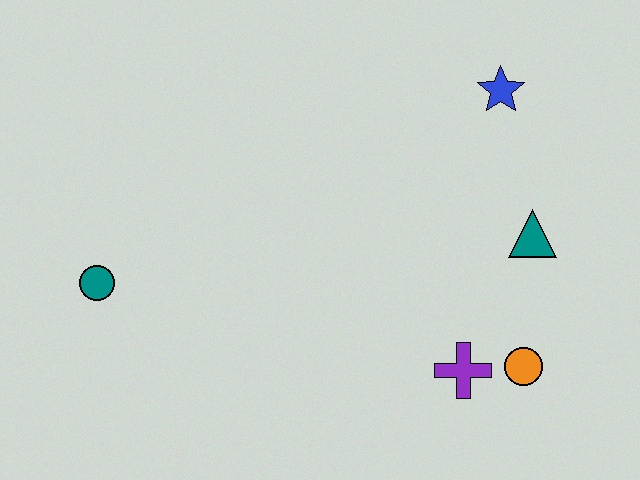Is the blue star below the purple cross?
No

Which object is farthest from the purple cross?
The teal circle is farthest from the purple cross.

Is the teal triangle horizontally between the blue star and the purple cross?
No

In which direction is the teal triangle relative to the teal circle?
The teal triangle is to the right of the teal circle.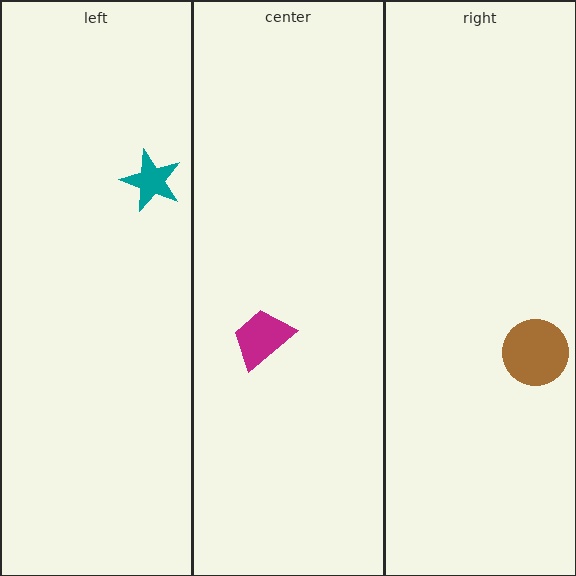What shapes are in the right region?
The brown circle.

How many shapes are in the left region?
1.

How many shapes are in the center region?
1.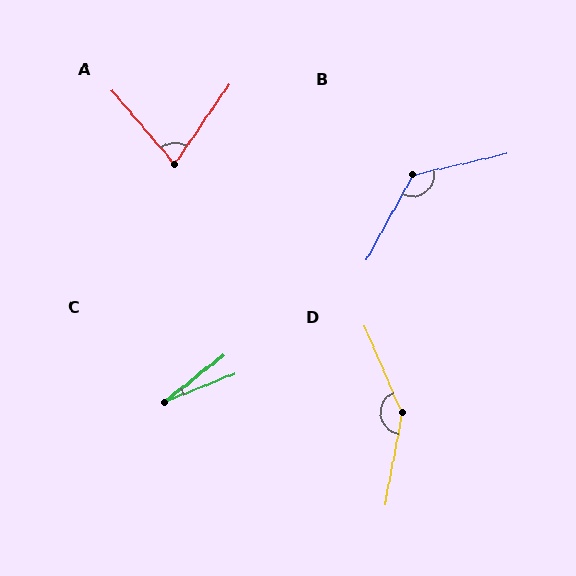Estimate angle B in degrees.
Approximately 131 degrees.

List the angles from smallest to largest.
C (16°), A (75°), B (131°), D (146°).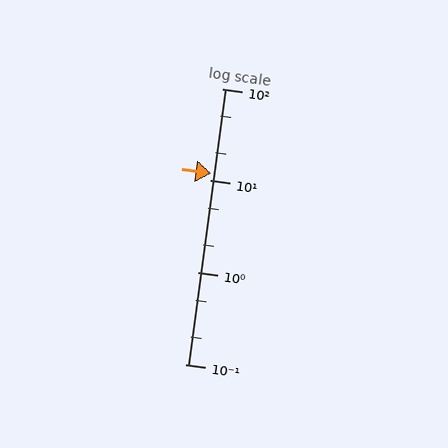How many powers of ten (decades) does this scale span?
The scale spans 3 decades, from 0.1 to 100.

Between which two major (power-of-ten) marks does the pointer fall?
The pointer is between 10 and 100.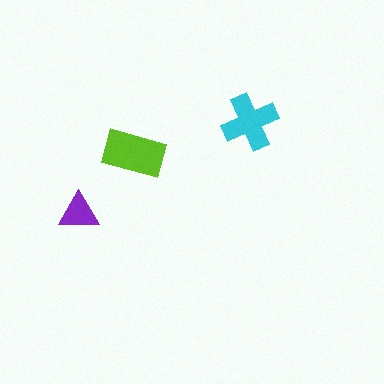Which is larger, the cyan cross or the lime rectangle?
The lime rectangle.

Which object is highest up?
The cyan cross is topmost.